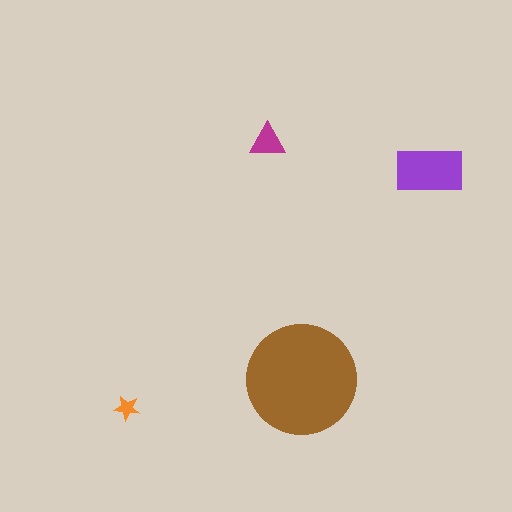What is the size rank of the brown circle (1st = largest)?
1st.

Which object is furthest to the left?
The orange star is leftmost.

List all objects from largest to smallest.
The brown circle, the purple rectangle, the magenta triangle, the orange star.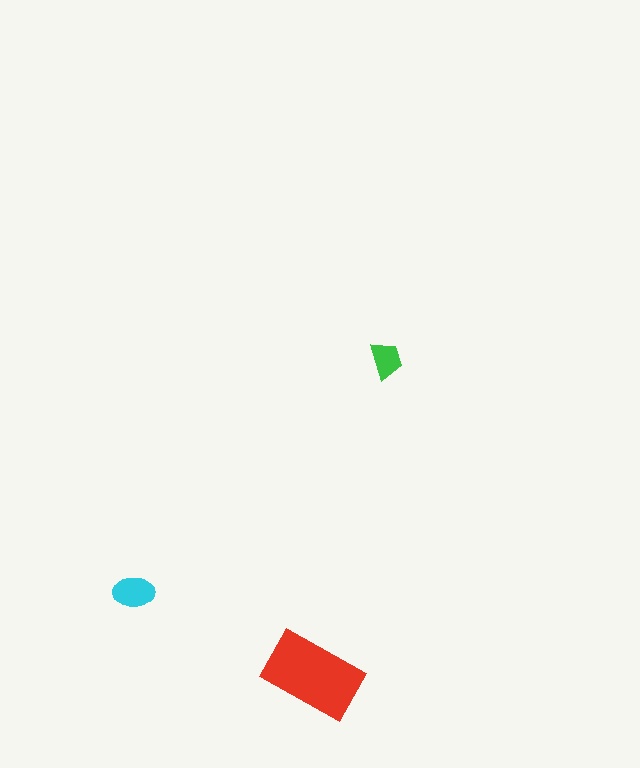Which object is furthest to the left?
The cyan ellipse is leftmost.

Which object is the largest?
The red rectangle.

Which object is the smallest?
The green trapezoid.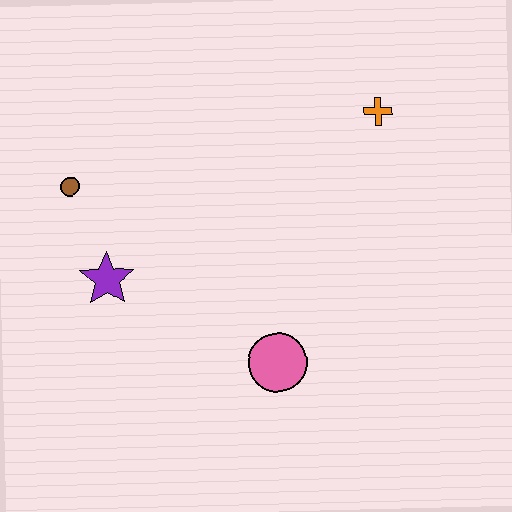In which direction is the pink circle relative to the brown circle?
The pink circle is to the right of the brown circle.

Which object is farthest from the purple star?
The orange cross is farthest from the purple star.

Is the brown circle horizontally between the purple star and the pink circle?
No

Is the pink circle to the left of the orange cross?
Yes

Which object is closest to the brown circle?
The purple star is closest to the brown circle.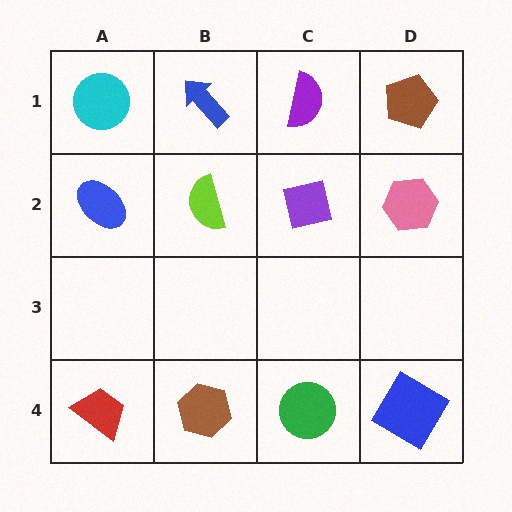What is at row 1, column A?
A cyan circle.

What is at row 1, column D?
A brown pentagon.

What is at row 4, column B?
A brown hexagon.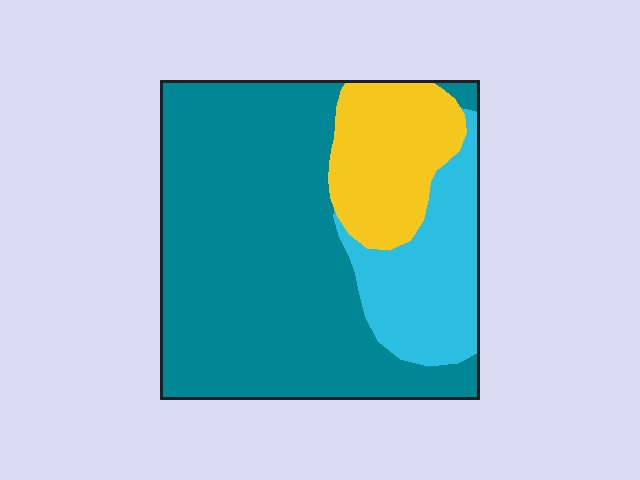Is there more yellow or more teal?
Teal.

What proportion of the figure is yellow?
Yellow covers roughly 15% of the figure.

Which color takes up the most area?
Teal, at roughly 65%.